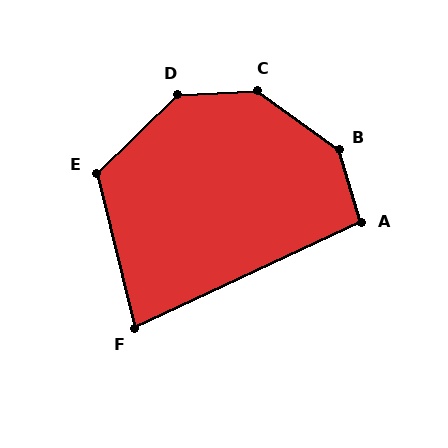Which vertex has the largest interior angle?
B, at approximately 142 degrees.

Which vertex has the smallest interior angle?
F, at approximately 79 degrees.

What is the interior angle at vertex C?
Approximately 141 degrees (obtuse).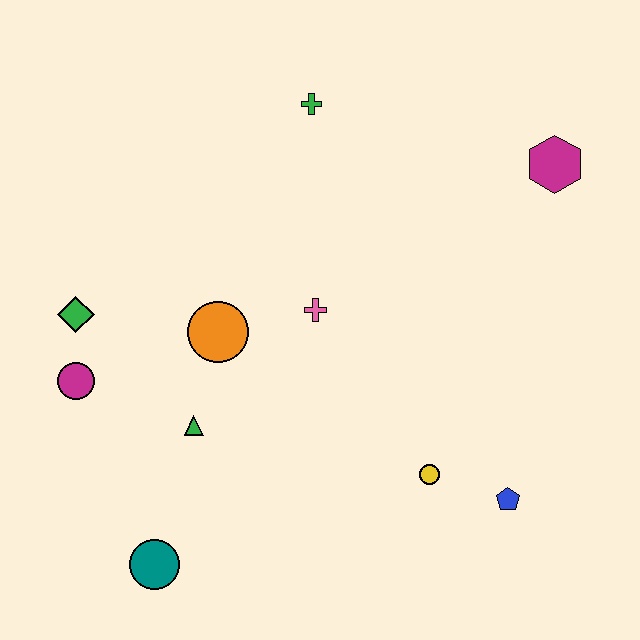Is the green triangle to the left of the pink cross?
Yes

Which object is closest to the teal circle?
The green triangle is closest to the teal circle.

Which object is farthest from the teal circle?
The magenta hexagon is farthest from the teal circle.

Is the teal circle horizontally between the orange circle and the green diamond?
Yes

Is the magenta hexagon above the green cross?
No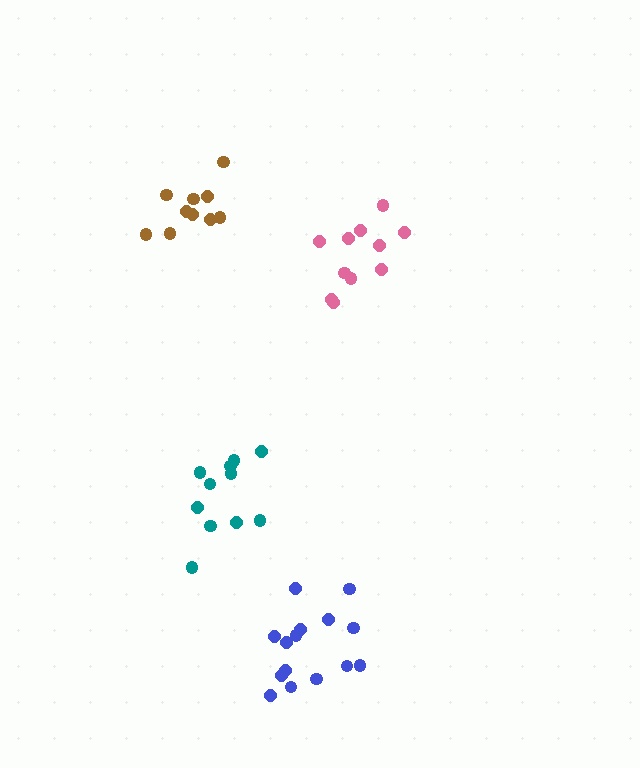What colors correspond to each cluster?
The clusters are colored: pink, brown, teal, blue.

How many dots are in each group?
Group 1: 11 dots, Group 2: 10 dots, Group 3: 11 dots, Group 4: 15 dots (47 total).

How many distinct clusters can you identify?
There are 4 distinct clusters.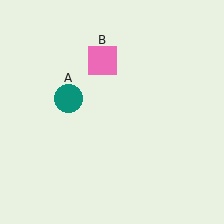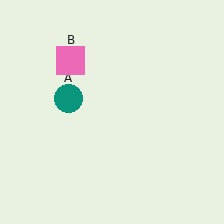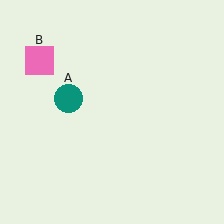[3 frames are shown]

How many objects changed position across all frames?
1 object changed position: pink square (object B).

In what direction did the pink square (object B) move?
The pink square (object B) moved left.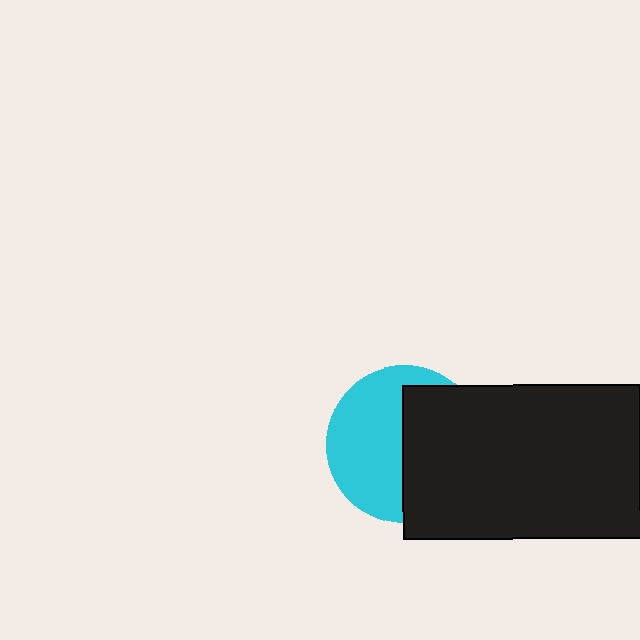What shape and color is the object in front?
The object in front is a black rectangle.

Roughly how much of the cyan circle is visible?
About half of it is visible (roughly 52%).